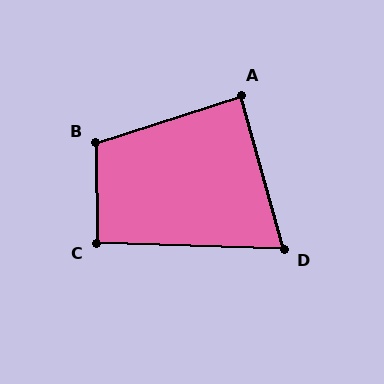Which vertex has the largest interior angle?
B, at approximately 107 degrees.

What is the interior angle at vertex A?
Approximately 88 degrees (approximately right).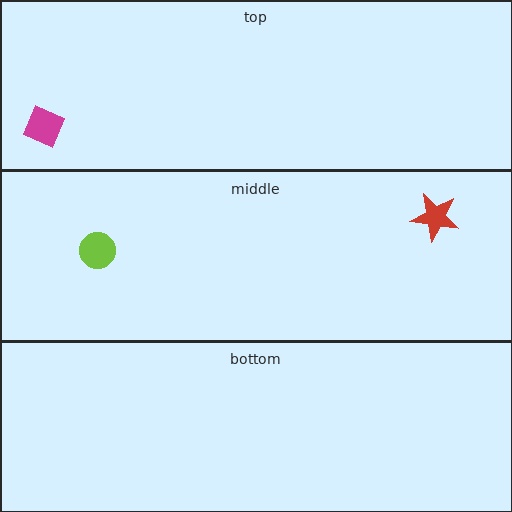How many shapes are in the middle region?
2.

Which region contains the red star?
The middle region.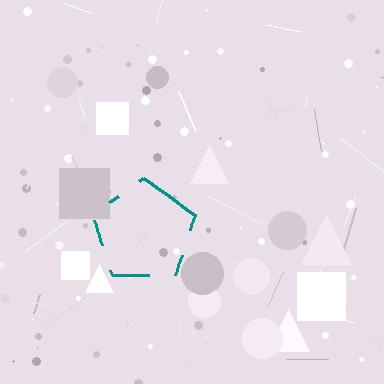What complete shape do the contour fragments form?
The contour fragments form a pentagon.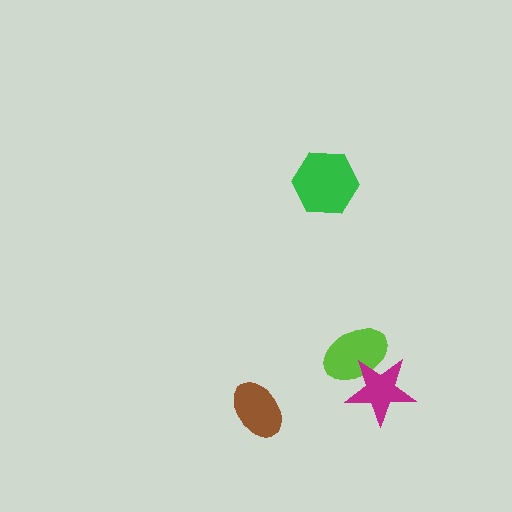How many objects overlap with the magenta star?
1 object overlaps with the magenta star.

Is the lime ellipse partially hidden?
Yes, it is partially covered by another shape.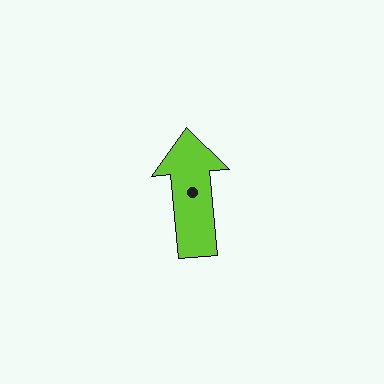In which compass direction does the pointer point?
North.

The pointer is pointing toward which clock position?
Roughly 12 o'clock.